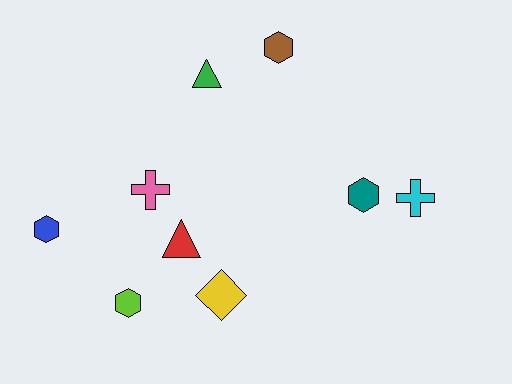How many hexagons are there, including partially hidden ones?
There are 4 hexagons.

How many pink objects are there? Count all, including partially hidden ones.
There is 1 pink object.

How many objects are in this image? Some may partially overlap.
There are 9 objects.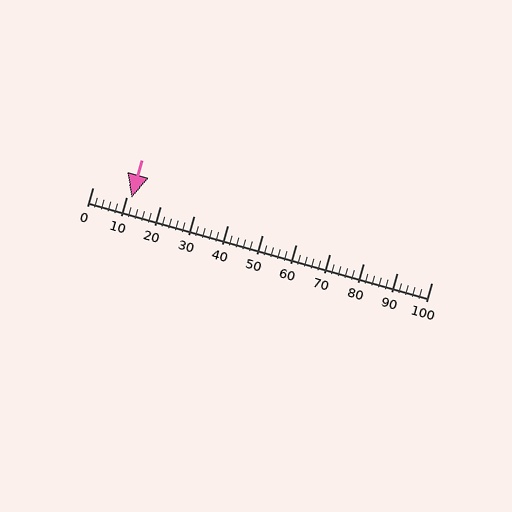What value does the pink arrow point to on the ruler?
The pink arrow points to approximately 11.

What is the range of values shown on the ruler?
The ruler shows values from 0 to 100.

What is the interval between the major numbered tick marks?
The major tick marks are spaced 10 units apart.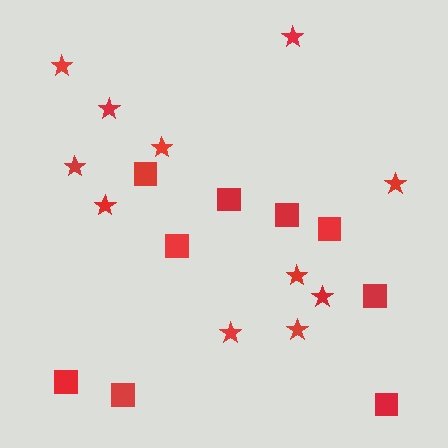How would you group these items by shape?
There are 2 groups: one group of squares (9) and one group of stars (11).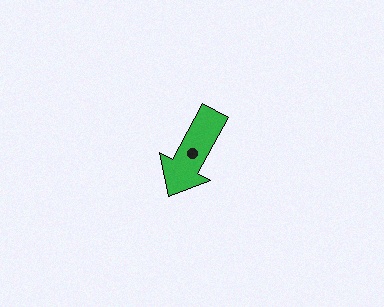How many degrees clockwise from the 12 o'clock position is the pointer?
Approximately 208 degrees.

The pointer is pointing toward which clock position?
Roughly 7 o'clock.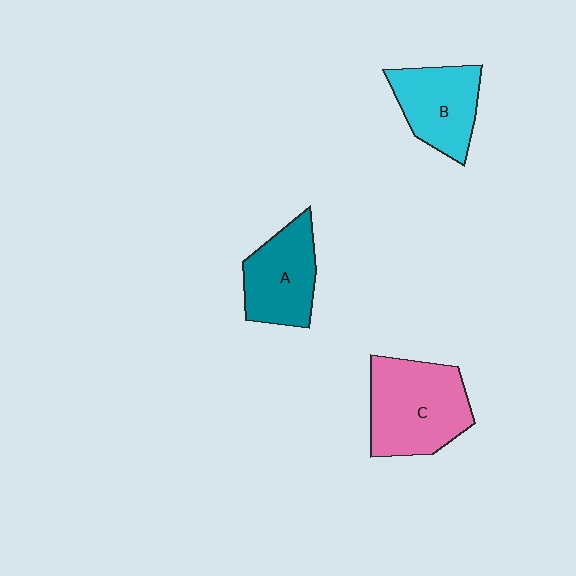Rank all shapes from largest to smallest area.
From largest to smallest: C (pink), A (teal), B (cyan).